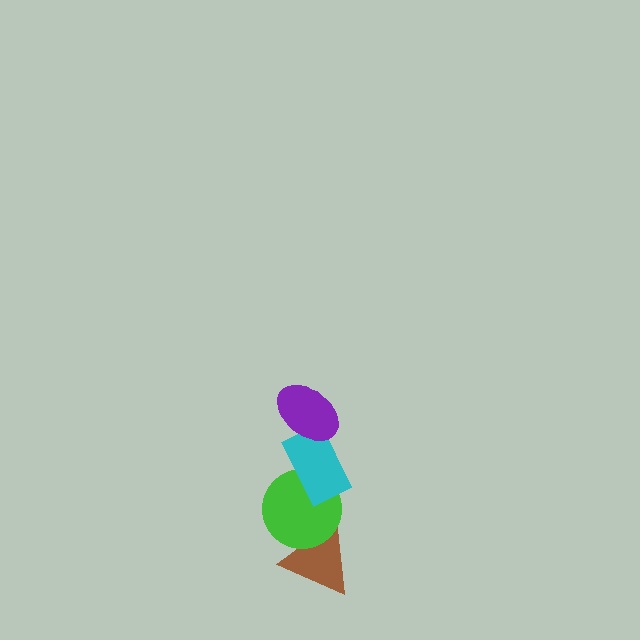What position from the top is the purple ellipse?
The purple ellipse is 1st from the top.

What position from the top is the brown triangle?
The brown triangle is 4th from the top.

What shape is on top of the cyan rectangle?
The purple ellipse is on top of the cyan rectangle.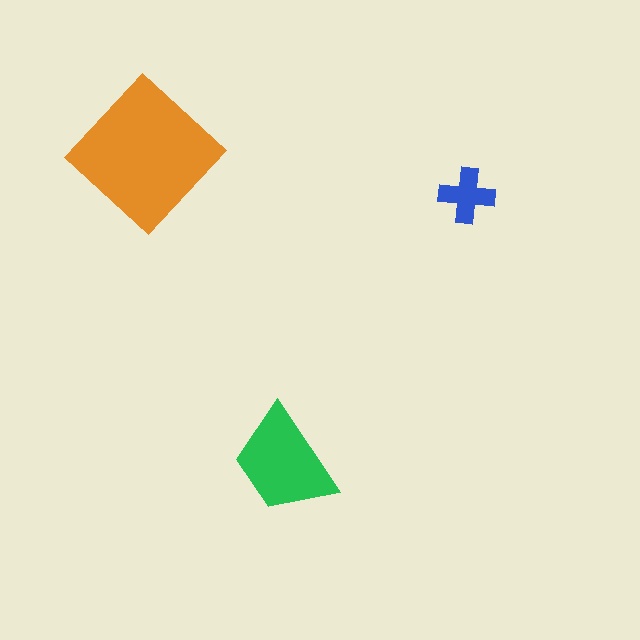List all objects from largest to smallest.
The orange diamond, the green trapezoid, the blue cross.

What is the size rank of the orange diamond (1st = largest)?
1st.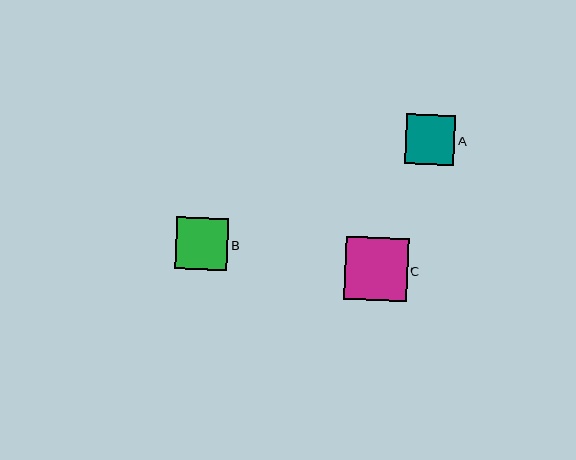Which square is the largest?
Square C is the largest with a size of approximately 63 pixels.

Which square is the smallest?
Square A is the smallest with a size of approximately 49 pixels.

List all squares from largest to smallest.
From largest to smallest: C, B, A.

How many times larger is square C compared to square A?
Square C is approximately 1.3 times the size of square A.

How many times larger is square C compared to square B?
Square C is approximately 1.2 times the size of square B.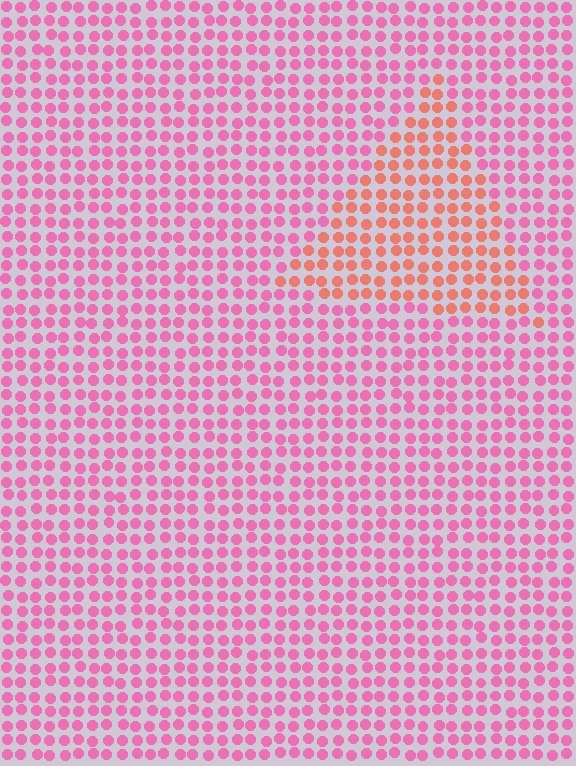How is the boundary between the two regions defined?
The boundary is defined purely by a slight shift in hue (about 38 degrees). Spacing, size, and orientation are identical on both sides.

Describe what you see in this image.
The image is filled with small pink elements in a uniform arrangement. A triangle-shaped region is visible where the elements are tinted to a slightly different hue, forming a subtle color boundary.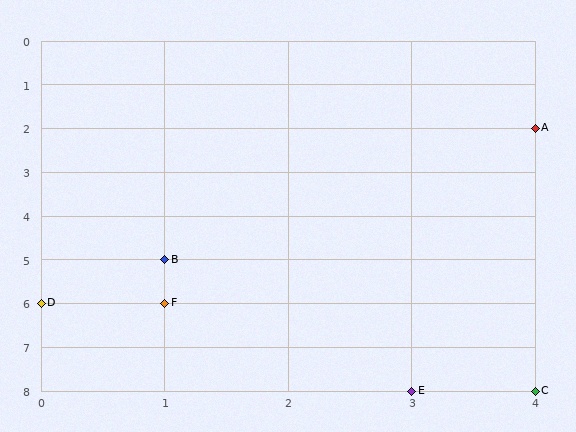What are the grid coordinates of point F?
Point F is at grid coordinates (1, 6).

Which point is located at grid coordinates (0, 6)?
Point D is at (0, 6).